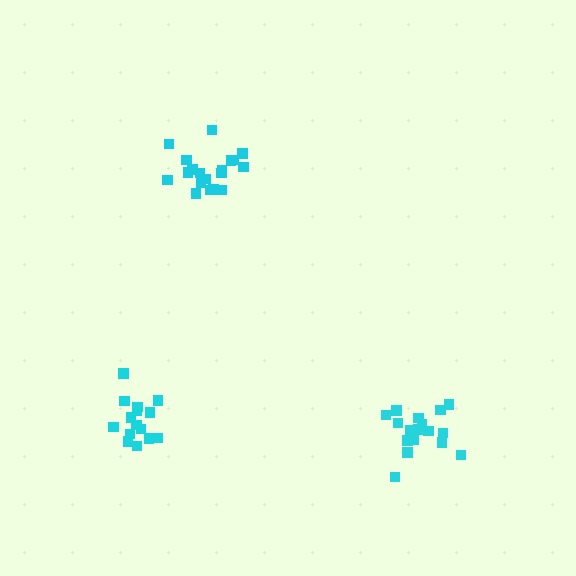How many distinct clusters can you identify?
There are 3 distinct clusters.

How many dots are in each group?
Group 1: 19 dots, Group 2: 15 dots, Group 3: 17 dots (51 total).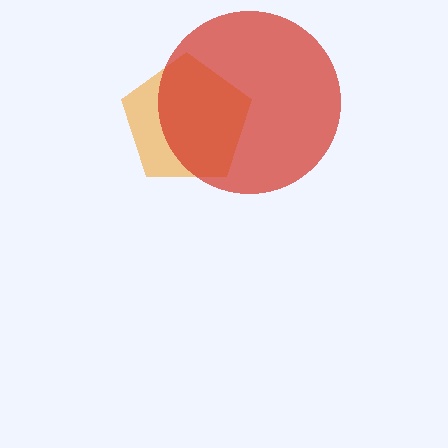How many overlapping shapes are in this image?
There are 2 overlapping shapes in the image.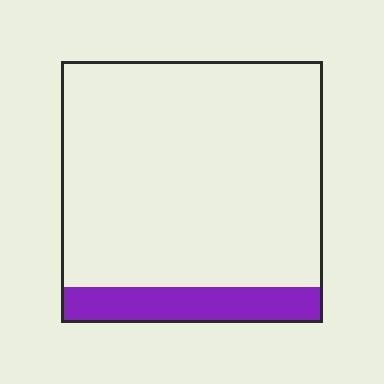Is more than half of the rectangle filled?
No.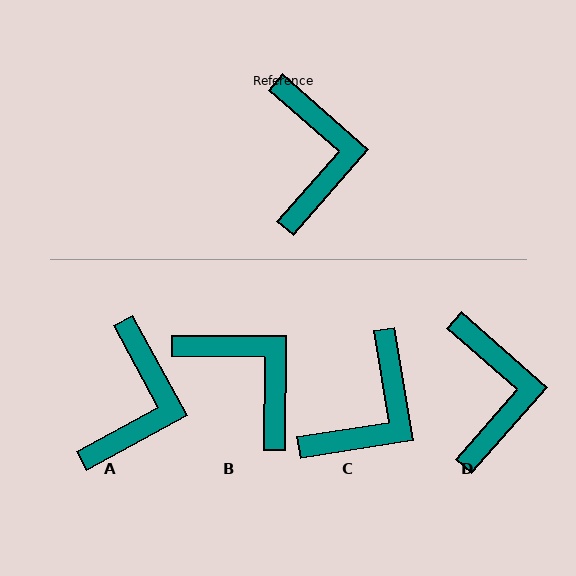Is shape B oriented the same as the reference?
No, it is off by about 41 degrees.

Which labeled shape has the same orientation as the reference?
D.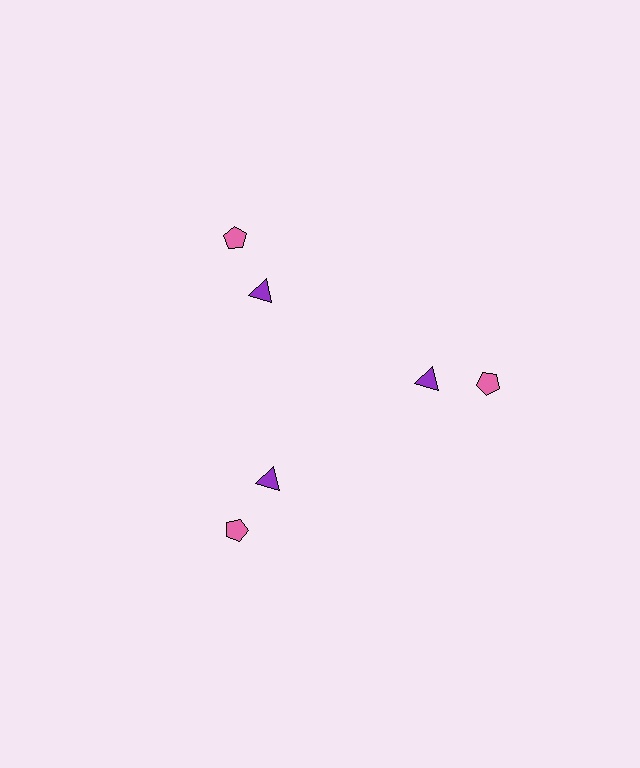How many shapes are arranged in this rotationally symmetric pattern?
There are 6 shapes, arranged in 3 groups of 2.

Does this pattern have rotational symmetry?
Yes, this pattern has 3-fold rotational symmetry. It looks the same after rotating 120 degrees around the center.